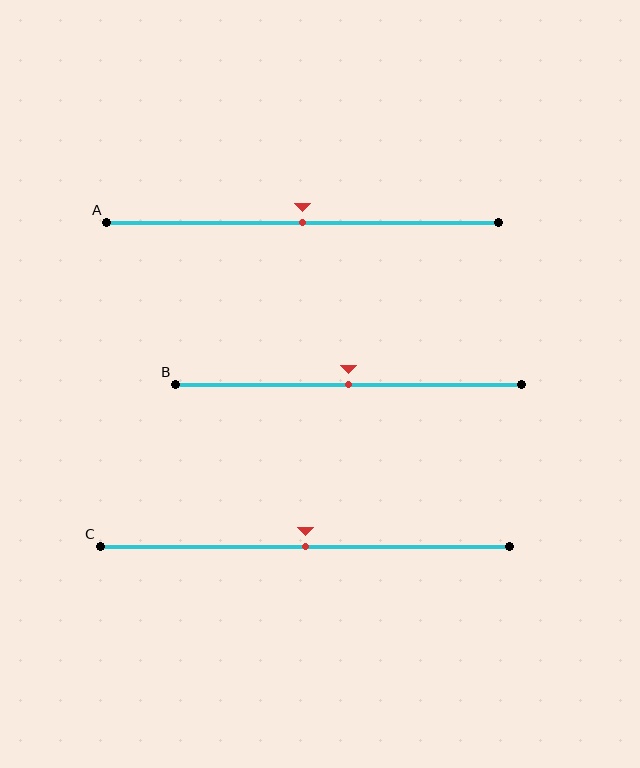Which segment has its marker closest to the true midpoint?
Segment A has its marker closest to the true midpoint.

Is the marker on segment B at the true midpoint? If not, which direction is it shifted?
Yes, the marker on segment B is at the true midpoint.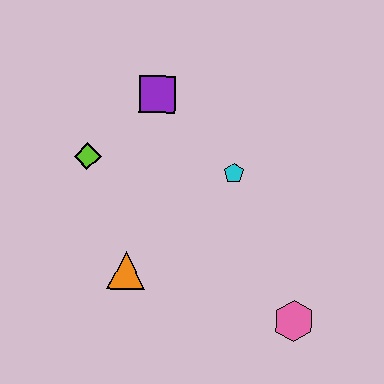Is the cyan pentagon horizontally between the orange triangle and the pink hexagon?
Yes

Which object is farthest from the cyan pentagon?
The pink hexagon is farthest from the cyan pentagon.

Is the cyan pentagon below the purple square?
Yes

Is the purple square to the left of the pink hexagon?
Yes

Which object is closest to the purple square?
The lime diamond is closest to the purple square.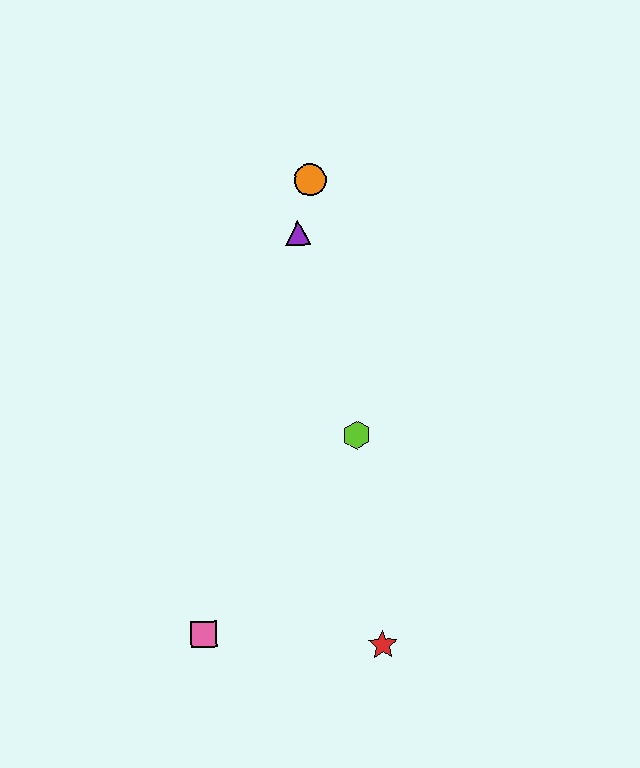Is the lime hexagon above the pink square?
Yes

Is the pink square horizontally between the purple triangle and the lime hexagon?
No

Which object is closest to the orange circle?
The purple triangle is closest to the orange circle.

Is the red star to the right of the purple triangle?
Yes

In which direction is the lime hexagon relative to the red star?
The lime hexagon is above the red star.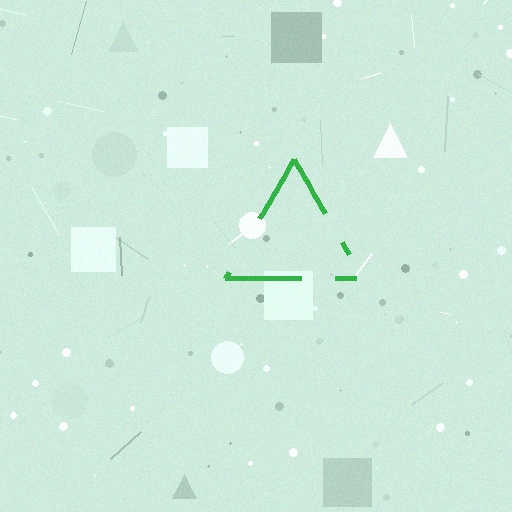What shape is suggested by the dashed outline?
The dashed outline suggests a triangle.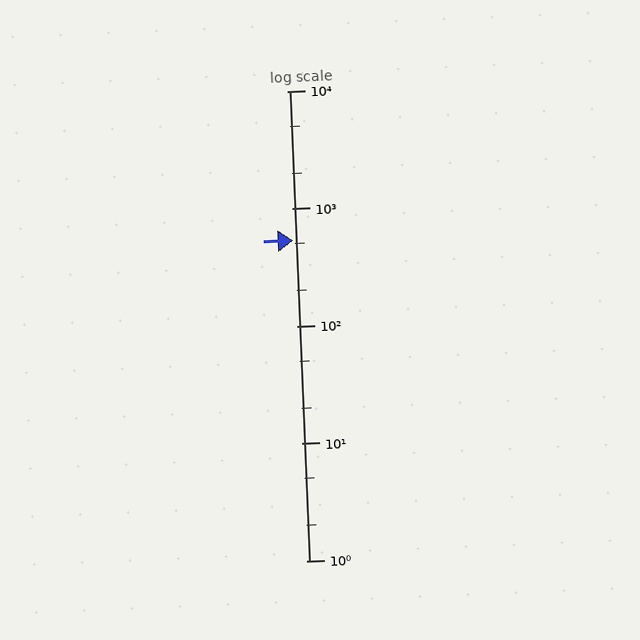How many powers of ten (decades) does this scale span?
The scale spans 4 decades, from 1 to 10000.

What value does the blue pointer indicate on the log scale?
The pointer indicates approximately 530.